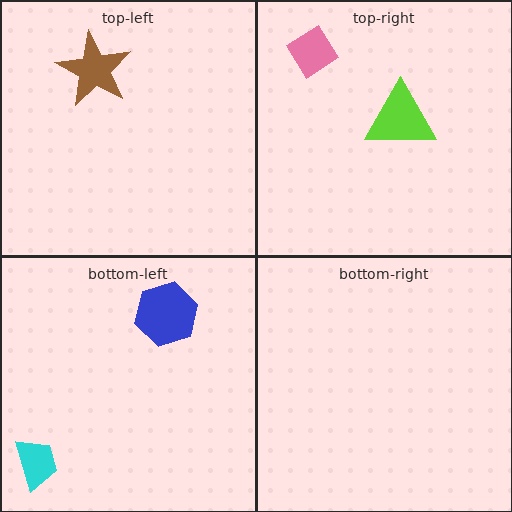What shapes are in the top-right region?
The lime triangle, the pink diamond.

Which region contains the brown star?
The top-left region.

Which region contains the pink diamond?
The top-right region.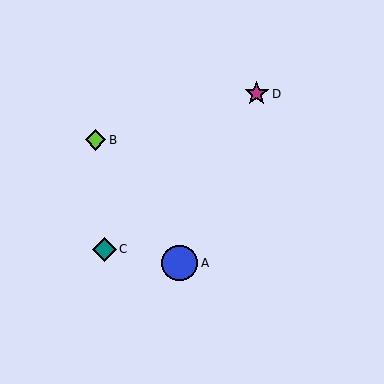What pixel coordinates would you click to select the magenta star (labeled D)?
Click at (257, 94) to select the magenta star D.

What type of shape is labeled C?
Shape C is a teal diamond.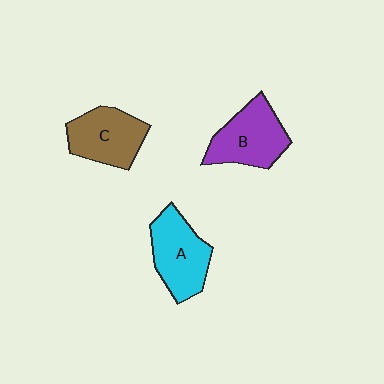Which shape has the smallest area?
Shape C (brown).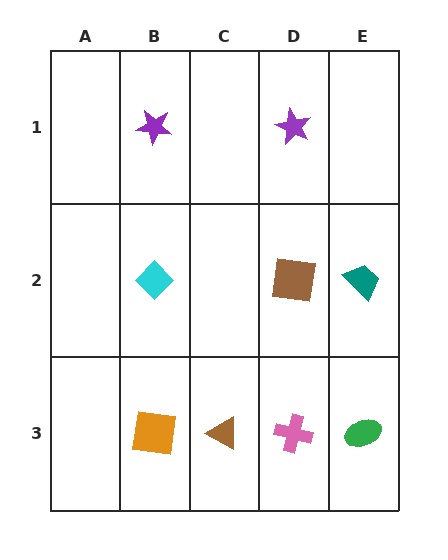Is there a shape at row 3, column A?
No, that cell is empty.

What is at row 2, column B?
A cyan diamond.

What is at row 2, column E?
A teal trapezoid.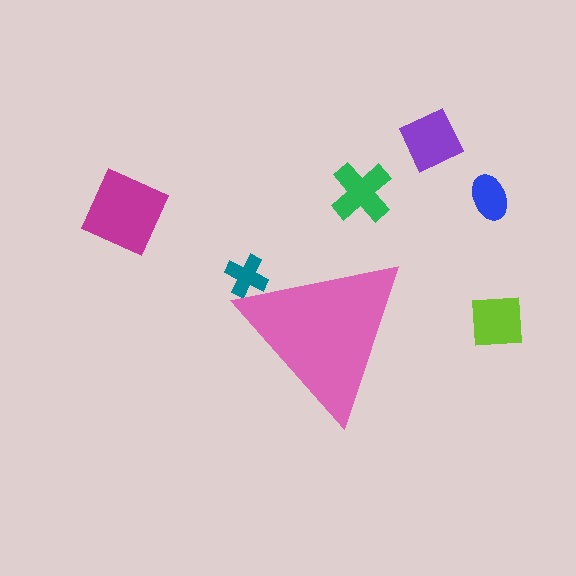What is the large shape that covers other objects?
A pink triangle.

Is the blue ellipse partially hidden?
No, the blue ellipse is fully visible.